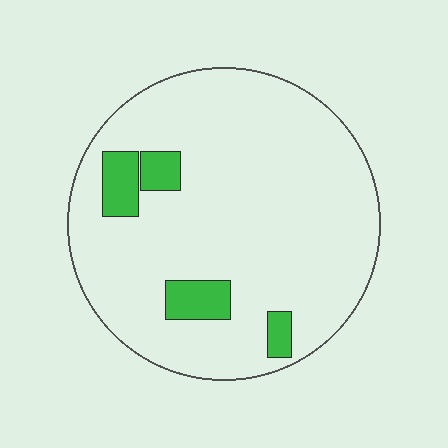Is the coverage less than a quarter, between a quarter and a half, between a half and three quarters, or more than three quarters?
Less than a quarter.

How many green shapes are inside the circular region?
4.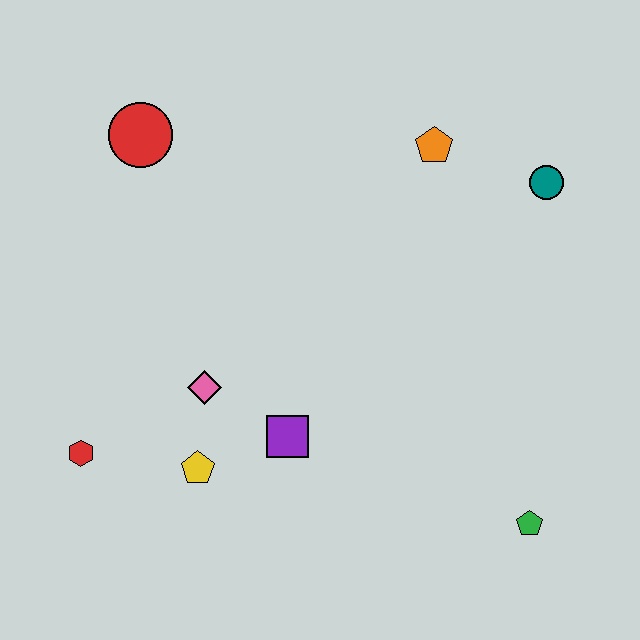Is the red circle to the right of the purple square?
No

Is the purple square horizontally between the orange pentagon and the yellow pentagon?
Yes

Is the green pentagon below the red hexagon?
Yes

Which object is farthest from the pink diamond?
The teal circle is farthest from the pink diamond.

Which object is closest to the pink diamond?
The yellow pentagon is closest to the pink diamond.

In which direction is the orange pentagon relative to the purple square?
The orange pentagon is above the purple square.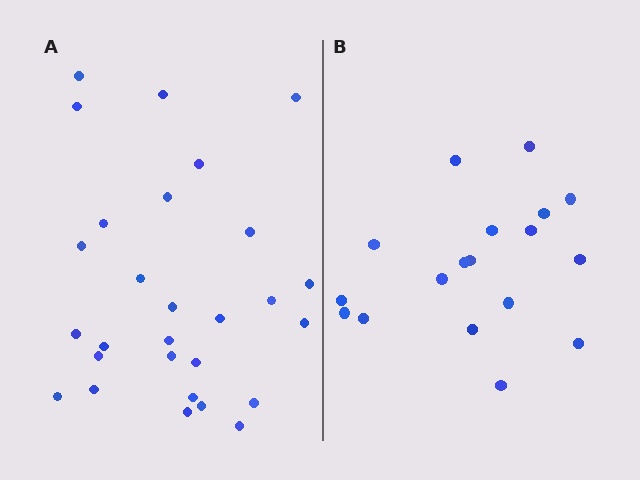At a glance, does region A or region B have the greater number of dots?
Region A (the left region) has more dots.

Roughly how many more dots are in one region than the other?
Region A has roughly 10 or so more dots than region B.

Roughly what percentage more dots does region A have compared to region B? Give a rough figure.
About 55% more.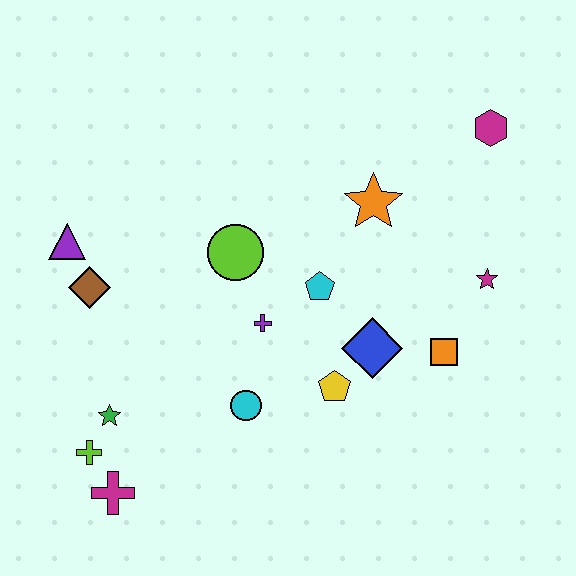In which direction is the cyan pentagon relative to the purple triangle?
The cyan pentagon is to the right of the purple triangle.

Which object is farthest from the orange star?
The magenta cross is farthest from the orange star.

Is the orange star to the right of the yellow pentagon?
Yes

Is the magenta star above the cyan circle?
Yes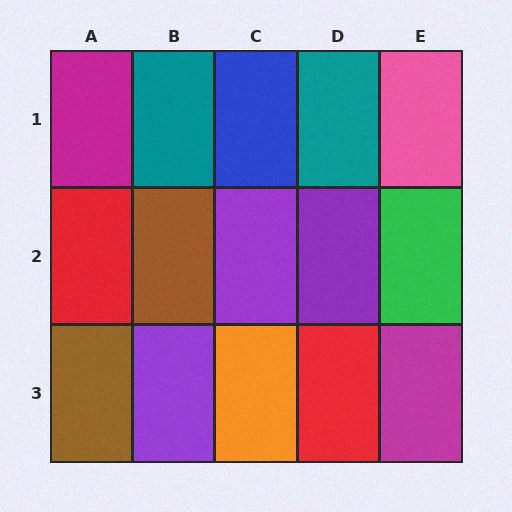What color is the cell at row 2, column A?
Red.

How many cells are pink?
1 cell is pink.